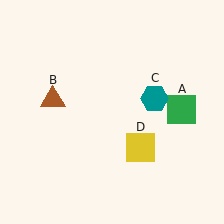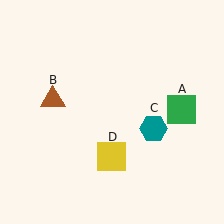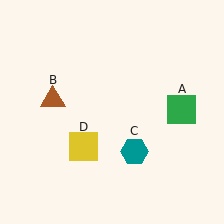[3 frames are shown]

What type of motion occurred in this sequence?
The teal hexagon (object C), yellow square (object D) rotated clockwise around the center of the scene.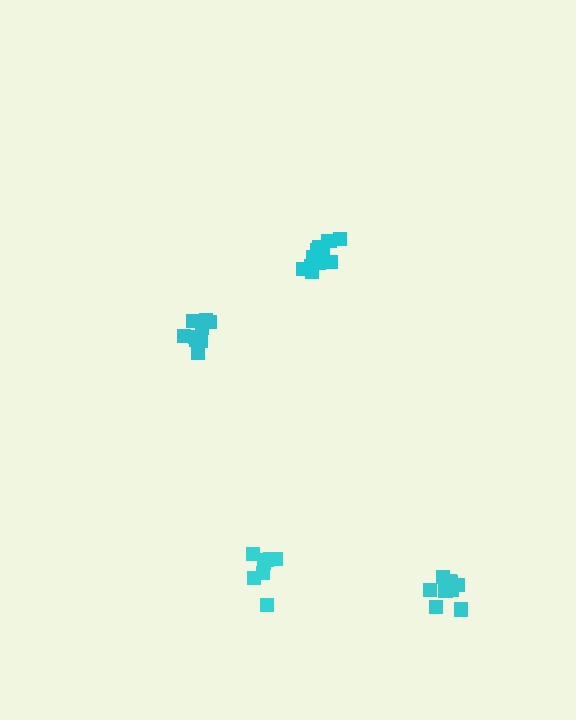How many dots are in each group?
Group 1: 8 dots, Group 2: 9 dots, Group 3: 13 dots, Group 4: 9 dots (39 total).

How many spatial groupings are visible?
There are 4 spatial groupings.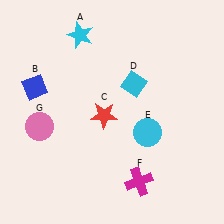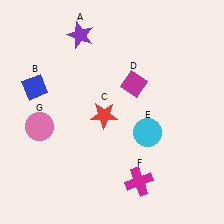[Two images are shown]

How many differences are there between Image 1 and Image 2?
There are 2 differences between the two images.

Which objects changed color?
A changed from cyan to purple. D changed from cyan to magenta.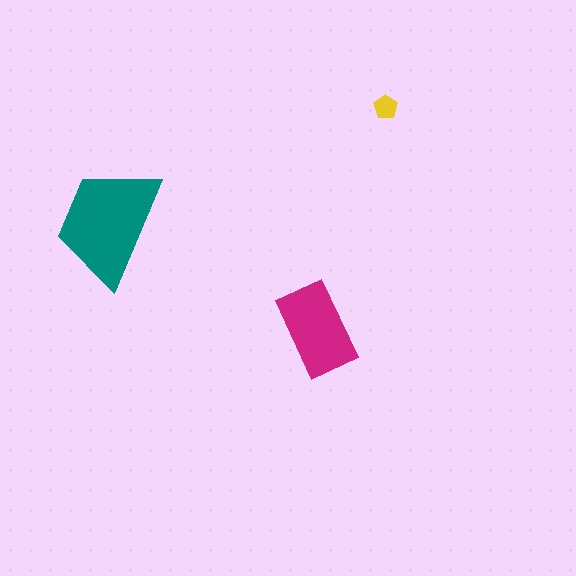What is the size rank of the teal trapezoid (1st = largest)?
1st.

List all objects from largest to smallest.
The teal trapezoid, the magenta rectangle, the yellow pentagon.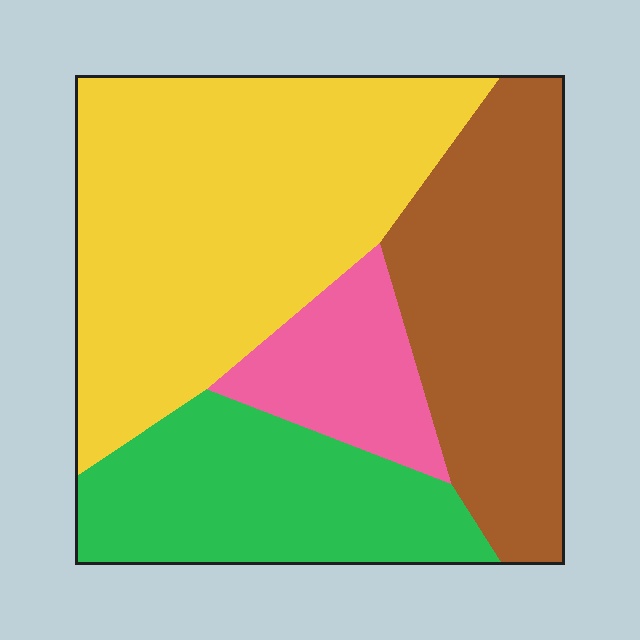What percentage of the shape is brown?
Brown takes up about one quarter (1/4) of the shape.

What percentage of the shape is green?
Green covers 21% of the shape.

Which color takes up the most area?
Yellow, at roughly 40%.